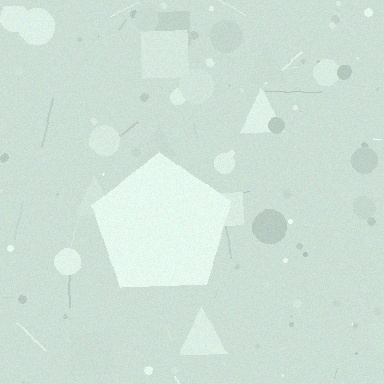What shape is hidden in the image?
A pentagon is hidden in the image.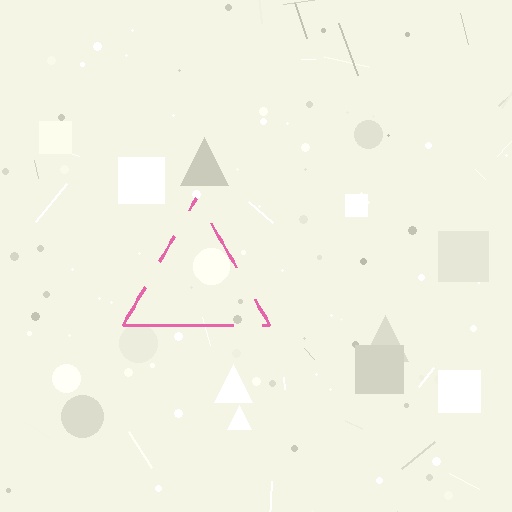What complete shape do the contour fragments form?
The contour fragments form a triangle.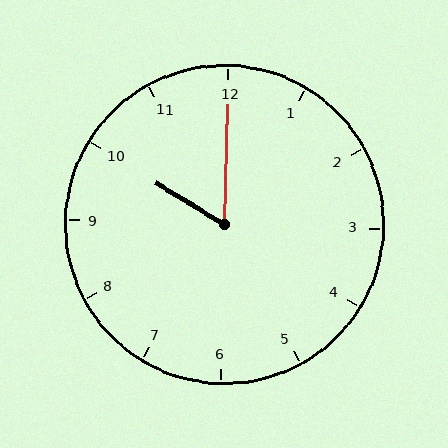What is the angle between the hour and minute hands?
Approximately 60 degrees.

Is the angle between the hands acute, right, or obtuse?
It is acute.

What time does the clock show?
10:00.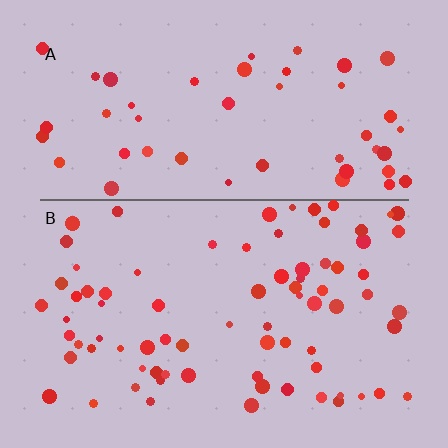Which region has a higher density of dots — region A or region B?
B (the bottom).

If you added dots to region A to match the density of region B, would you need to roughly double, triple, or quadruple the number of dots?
Approximately double.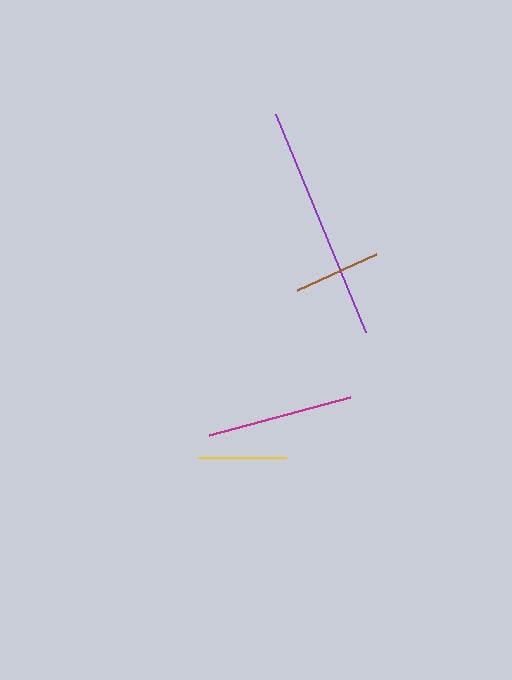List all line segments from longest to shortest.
From longest to shortest: purple, magenta, yellow, brown.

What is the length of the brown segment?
The brown segment is approximately 86 pixels long.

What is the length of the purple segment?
The purple segment is approximately 236 pixels long.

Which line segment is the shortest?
The brown line is the shortest at approximately 86 pixels.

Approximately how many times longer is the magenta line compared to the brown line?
The magenta line is approximately 1.7 times the length of the brown line.